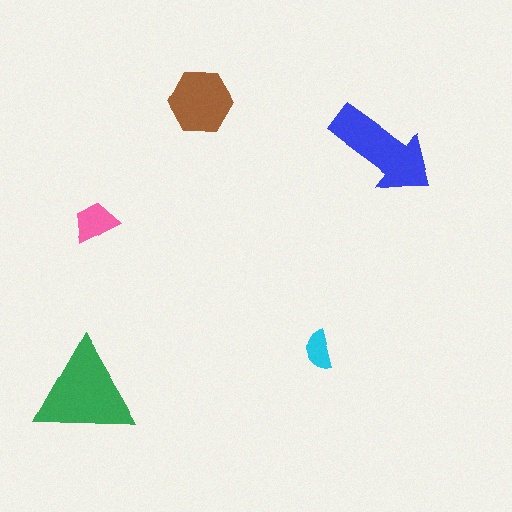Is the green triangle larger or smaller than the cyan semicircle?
Larger.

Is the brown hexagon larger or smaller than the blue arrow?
Smaller.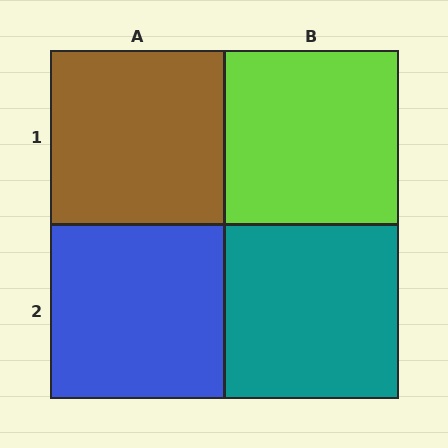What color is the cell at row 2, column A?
Blue.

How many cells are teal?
1 cell is teal.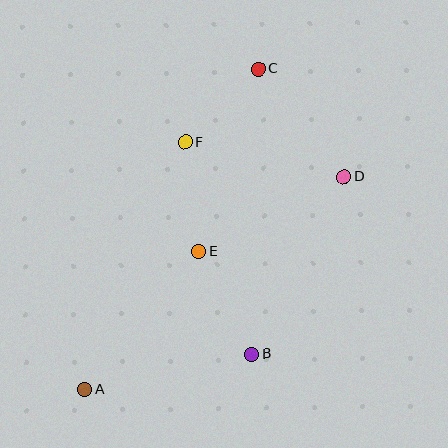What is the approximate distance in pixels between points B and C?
The distance between B and C is approximately 285 pixels.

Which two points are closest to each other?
Points C and F are closest to each other.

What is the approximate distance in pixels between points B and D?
The distance between B and D is approximately 200 pixels.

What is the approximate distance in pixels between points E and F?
The distance between E and F is approximately 110 pixels.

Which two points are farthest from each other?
Points A and C are farthest from each other.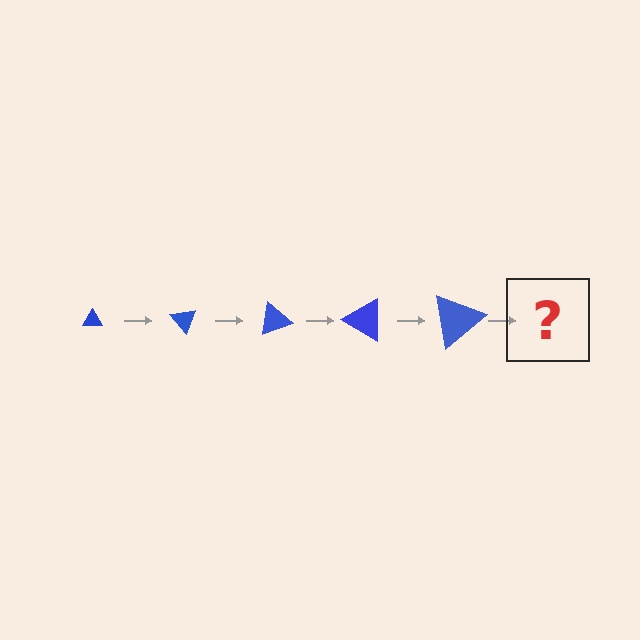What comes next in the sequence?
The next element should be a triangle, larger than the previous one and rotated 250 degrees from the start.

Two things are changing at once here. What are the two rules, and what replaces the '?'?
The two rules are that the triangle grows larger each step and it rotates 50 degrees each step. The '?' should be a triangle, larger than the previous one and rotated 250 degrees from the start.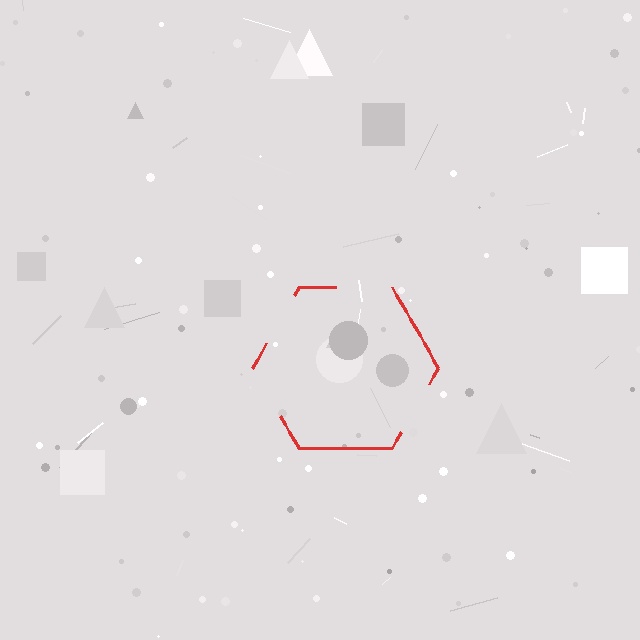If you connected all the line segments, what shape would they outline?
They would outline a hexagon.